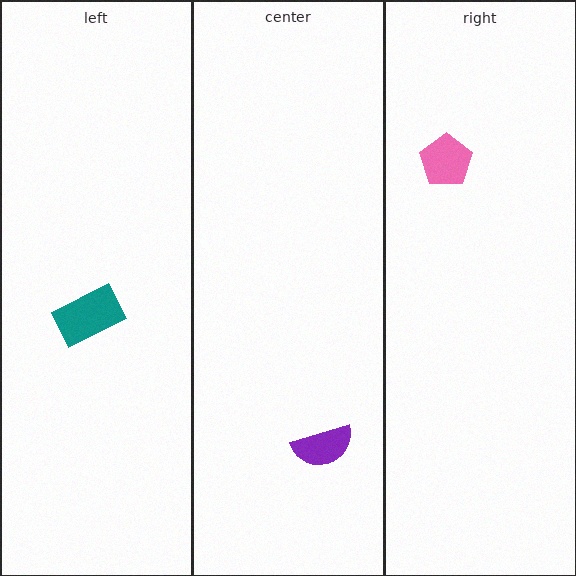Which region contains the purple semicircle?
The center region.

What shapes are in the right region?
The pink pentagon.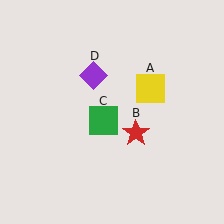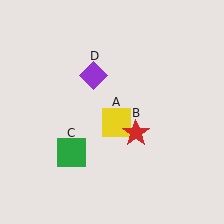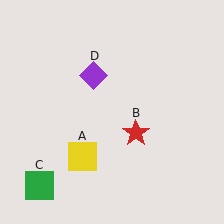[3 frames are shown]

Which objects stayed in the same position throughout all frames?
Red star (object B) and purple diamond (object D) remained stationary.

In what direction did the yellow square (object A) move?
The yellow square (object A) moved down and to the left.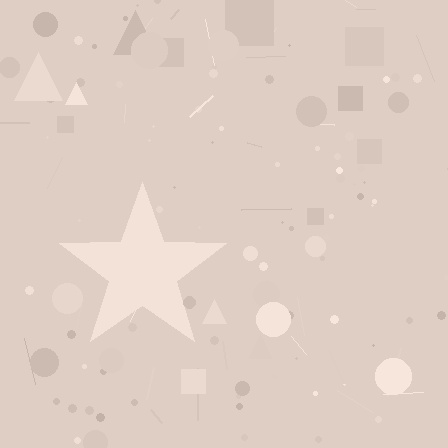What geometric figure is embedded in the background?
A star is embedded in the background.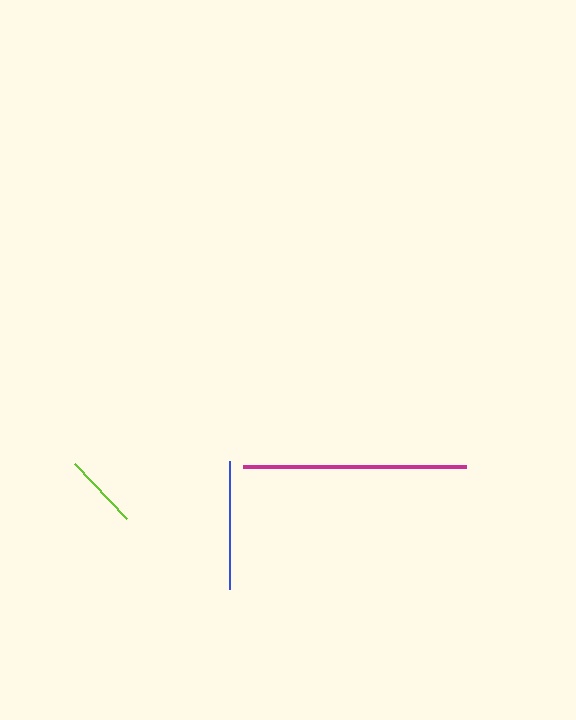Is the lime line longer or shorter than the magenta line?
The magenta line is longer than the lime line.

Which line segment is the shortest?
The lime line is the shortest at approximately 76 pixels.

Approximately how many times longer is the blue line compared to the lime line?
The blue line is approximately 1.7 times the length of the lime line.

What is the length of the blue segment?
The blue segment is approximately 128 pixels long.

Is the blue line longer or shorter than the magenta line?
The magenta line is longer than the blue line.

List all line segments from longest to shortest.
From longest to shortest: magenta, blue, lime.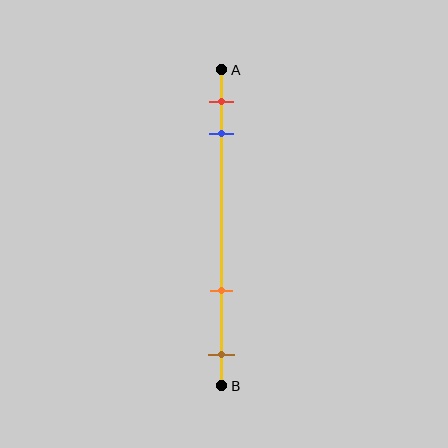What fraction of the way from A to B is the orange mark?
The orange mark is approximately 70% (0.7) of the way from A to B.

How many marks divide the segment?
There are 4 marks dividing the segment.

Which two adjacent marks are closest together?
The red and blue marks are the closest adjacent pair.